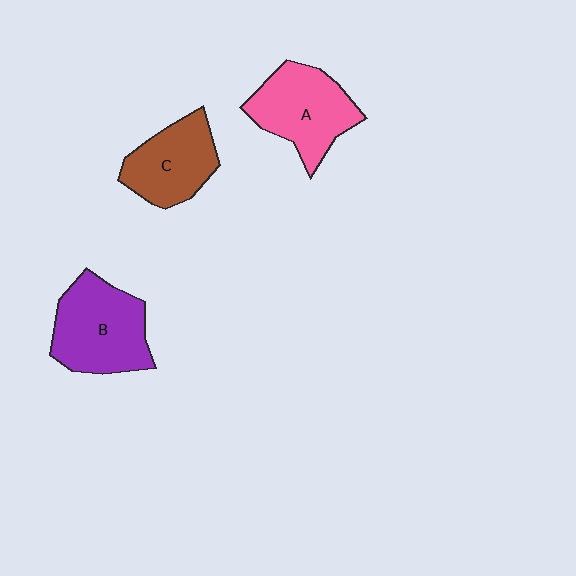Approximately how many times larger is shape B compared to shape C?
Approximately 1.3 times.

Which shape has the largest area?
Shape B (purple).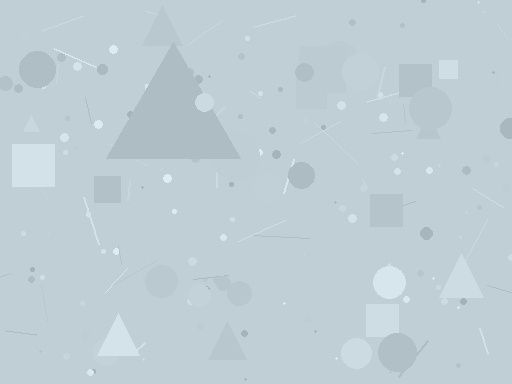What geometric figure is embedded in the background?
A triangle is embedded in the background.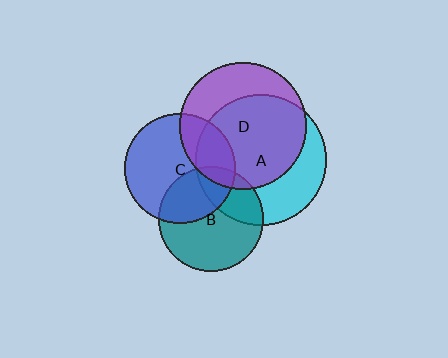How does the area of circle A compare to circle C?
Approximately 1.4 times.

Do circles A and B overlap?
Yes.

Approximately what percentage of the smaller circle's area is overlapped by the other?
Approximately 30%.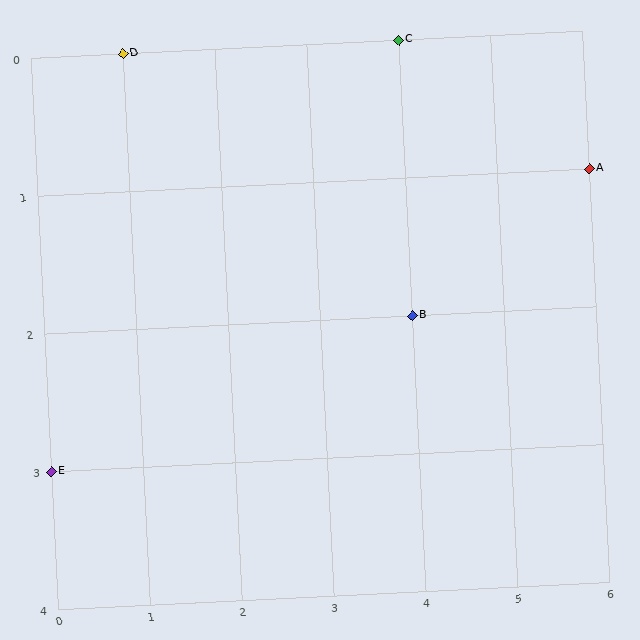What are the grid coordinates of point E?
Point E is at grid coordinates (0, 3).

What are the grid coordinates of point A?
Point A is at grid coordinates (6, 1).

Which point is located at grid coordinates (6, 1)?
Point A is at (6, 1).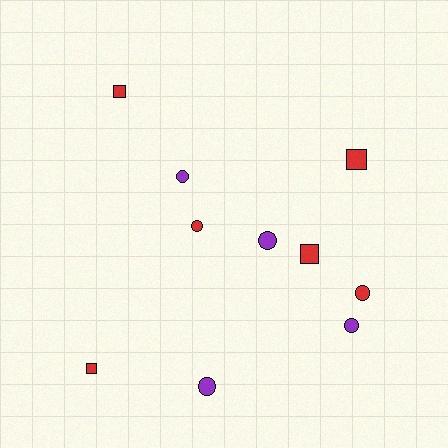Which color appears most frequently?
Red, with 6 objects.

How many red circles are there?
There are 2 red circles.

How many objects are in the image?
There are 10 objects.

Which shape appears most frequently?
Circle, with 6 objects.